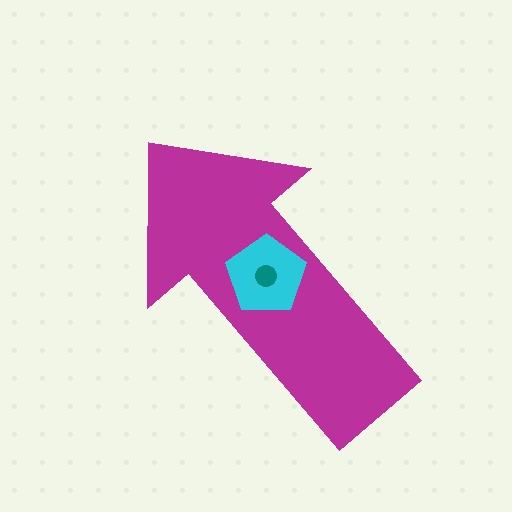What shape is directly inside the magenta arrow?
The cyan pentagon.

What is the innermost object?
The teal circle.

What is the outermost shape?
The magenta arrow.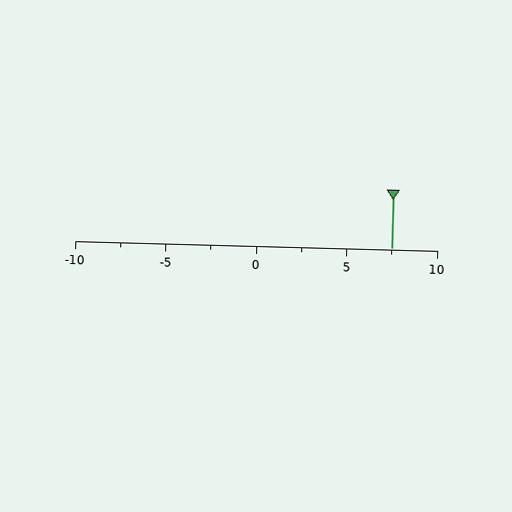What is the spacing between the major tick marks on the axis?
The major ticks are spaced 5 apart.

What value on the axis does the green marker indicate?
The marker indicates approximately 7.5.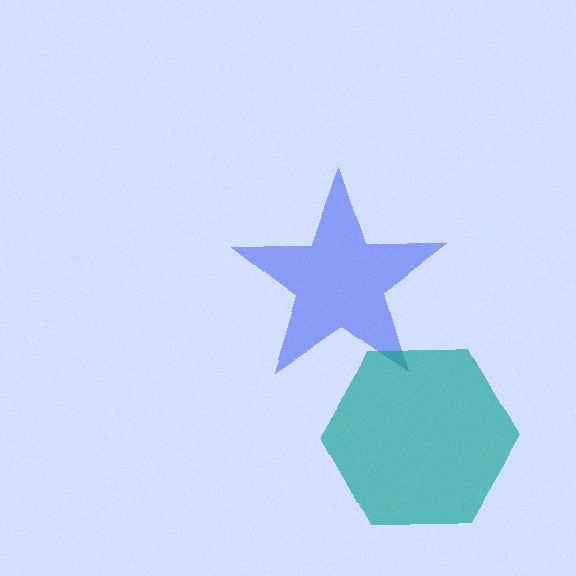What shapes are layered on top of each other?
The layered shapes are: a blue star, a teal hexagon.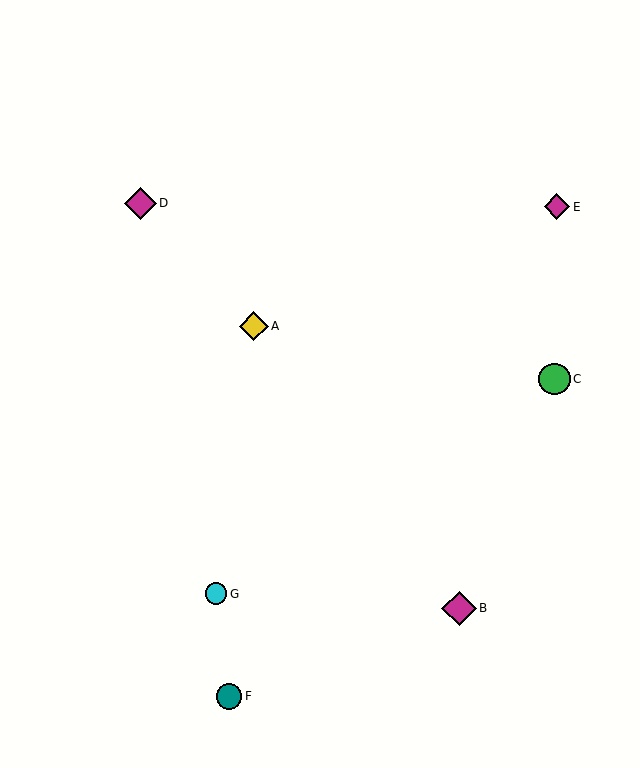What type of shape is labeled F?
Shape F is a teal circle.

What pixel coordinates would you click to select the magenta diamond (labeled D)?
Click at (140, 203) to select the magenta diamond D.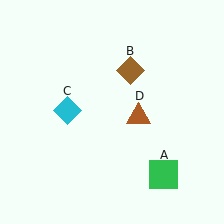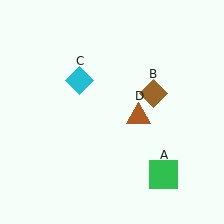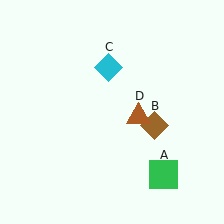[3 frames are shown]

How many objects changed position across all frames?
2 objects changed position: brown diamond (object B), cyan diamond (object C).